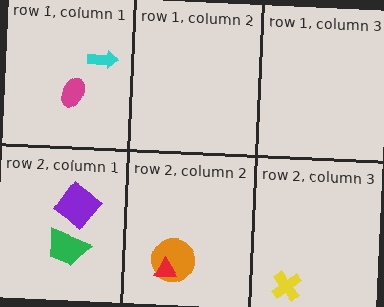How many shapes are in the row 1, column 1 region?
2.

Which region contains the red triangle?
The row 2, column 2 region.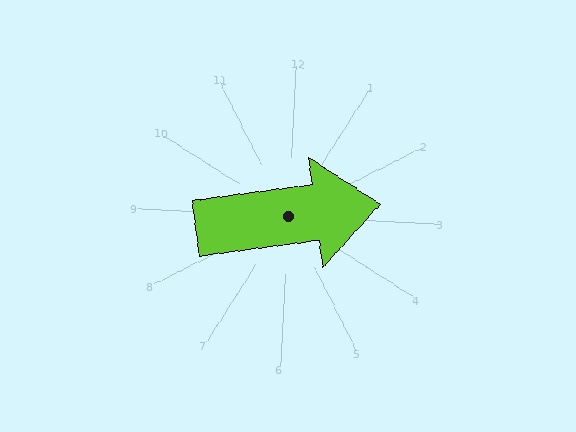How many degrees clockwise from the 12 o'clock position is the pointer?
Approximately 80 degrees.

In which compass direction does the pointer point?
East.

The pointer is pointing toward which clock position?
Roughly 3 o'clock.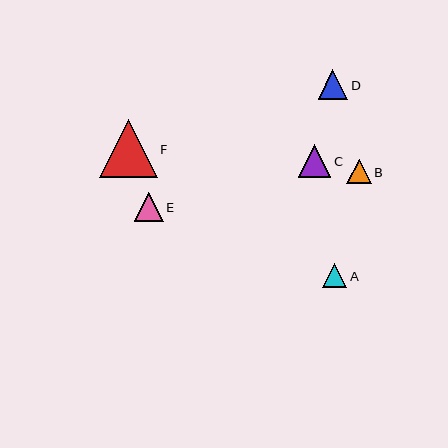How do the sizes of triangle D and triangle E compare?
Triangle D and triangle E are approximately the same size.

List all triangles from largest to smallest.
From largest to smallest: F, C, D, E, B, A.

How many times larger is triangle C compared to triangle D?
Triangle C is approximately 1.1 times the size of triangle D.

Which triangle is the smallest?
Triangle A is the smallest with a size of approximately 24 pixels.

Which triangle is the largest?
Triangle F is the largest with a size of approximately 58 pixels.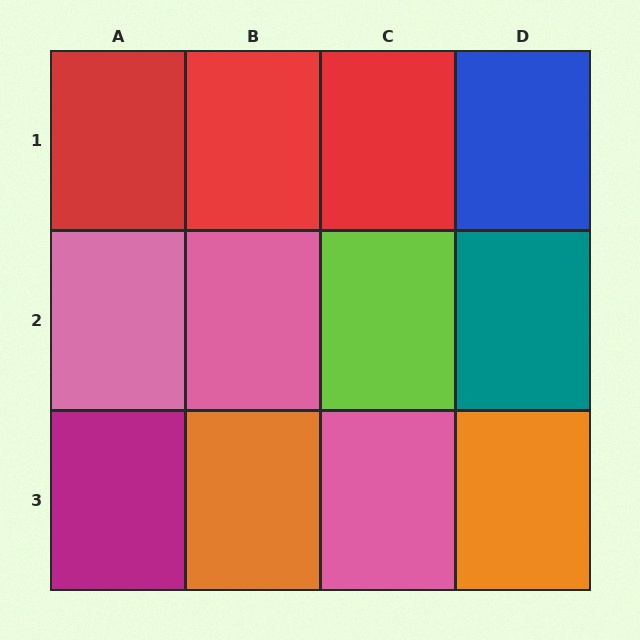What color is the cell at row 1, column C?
Red.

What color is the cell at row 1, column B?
Red.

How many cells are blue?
1 cell is blue.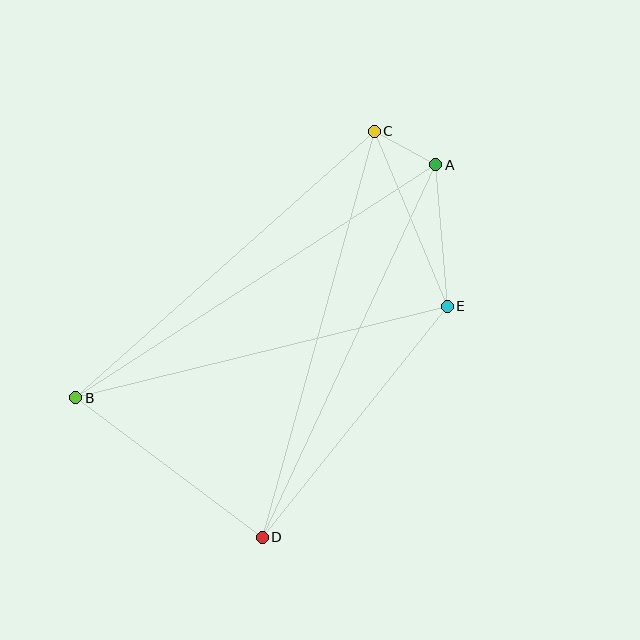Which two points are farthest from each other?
Points A and B are farthest from each other.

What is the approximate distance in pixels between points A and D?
The distance between A and D is approximately 411 pixels.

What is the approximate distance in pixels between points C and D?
The distance between C and D is approximately 421 pixels.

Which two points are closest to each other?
Points A and C are closest to each other.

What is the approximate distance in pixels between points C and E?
The distance between C and E is approximately 189 pixels.